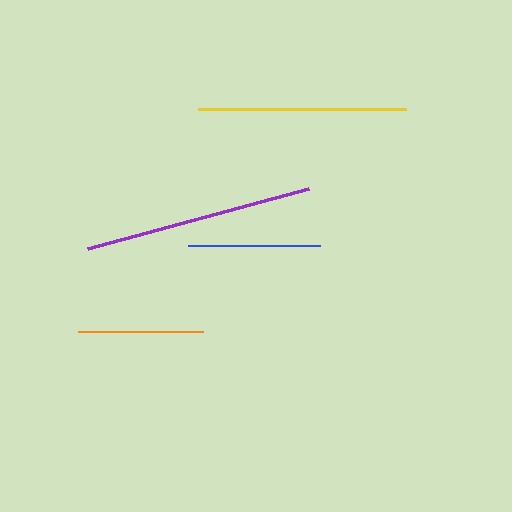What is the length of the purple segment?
The purple segment is approximately 229 pixels long.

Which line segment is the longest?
The purple line is the longest at approximately 229 pixels.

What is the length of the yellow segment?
The yellow segment is approximately 208 pixels long.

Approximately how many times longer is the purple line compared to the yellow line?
The purple line is approximately 1.1 times the length of the yellow line.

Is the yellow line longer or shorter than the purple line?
The purple line is longer than the yellow line.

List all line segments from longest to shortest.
From longest to shortest: purple, yellow, blue, orange.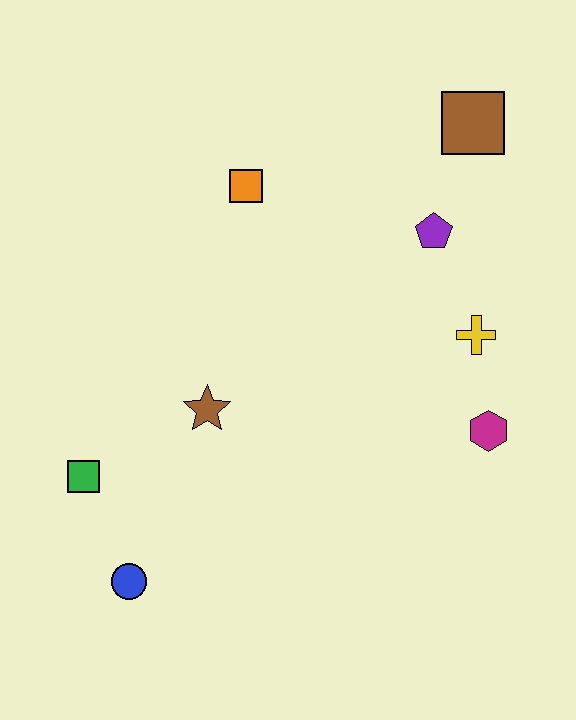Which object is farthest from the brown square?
The blue circle is farthest from the brown square.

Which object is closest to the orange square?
The purple pentagon is closest to the orange square.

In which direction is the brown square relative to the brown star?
The brown square is above the brown star.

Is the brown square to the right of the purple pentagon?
Yes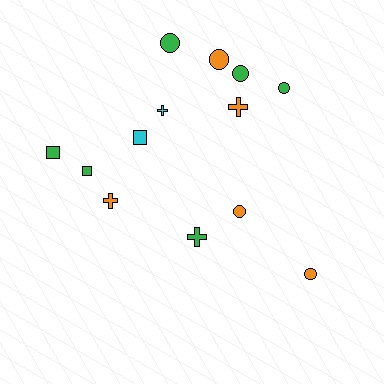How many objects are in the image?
There are 13 objects.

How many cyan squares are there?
There is 1 cyan square.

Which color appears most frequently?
Green, with 6 objects.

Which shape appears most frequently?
Circle, with 6 objects.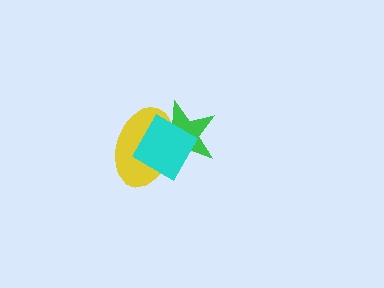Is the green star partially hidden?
Yes, it is partially covered by another shape.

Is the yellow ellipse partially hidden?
Yes, it is partially covered by another shape.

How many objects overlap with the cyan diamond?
2 objects overlap with the cyan diamond.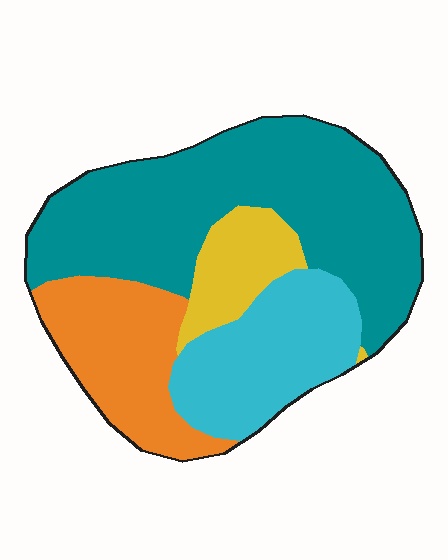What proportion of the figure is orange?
Orange takes up about one fifth (1/5) of the figure.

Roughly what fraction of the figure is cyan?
Cyan covers around 20% of the figure.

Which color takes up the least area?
Yellow, at roughly 10%.